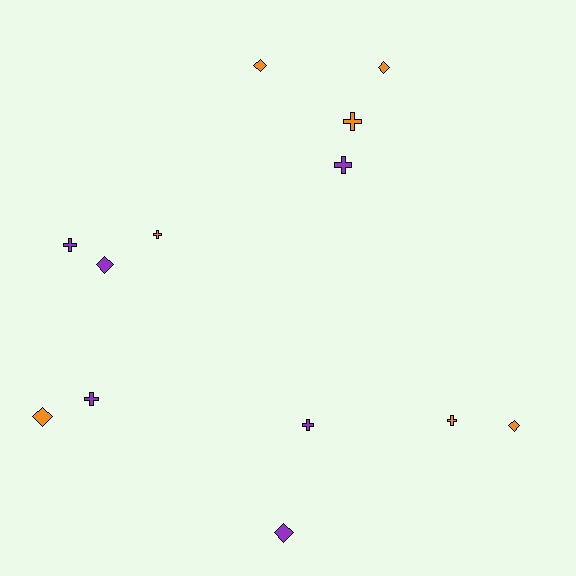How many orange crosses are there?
There are 3 orange crosses.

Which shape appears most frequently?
Cross, with 7 objects.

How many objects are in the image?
There are 13 objects.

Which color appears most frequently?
Orange, with 7 objects.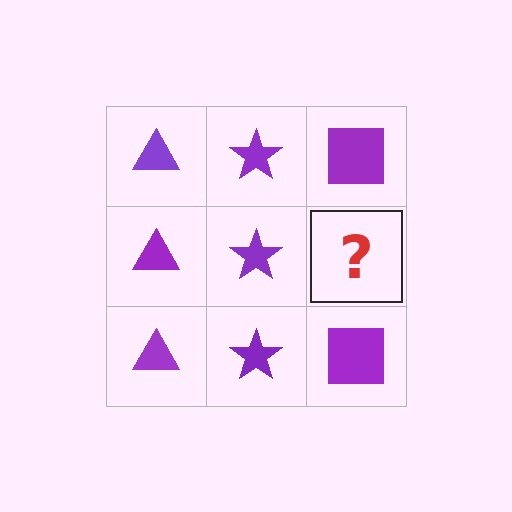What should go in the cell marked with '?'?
The missing cell should contain a purple square.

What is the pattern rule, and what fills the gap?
The rule is that each column has a consistent shape. The gap should be filled with a purple square.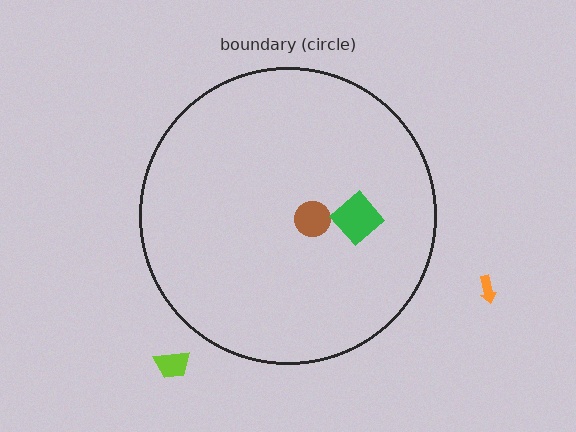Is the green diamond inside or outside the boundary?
Inside.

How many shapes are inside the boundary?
2 inside, 2 outside.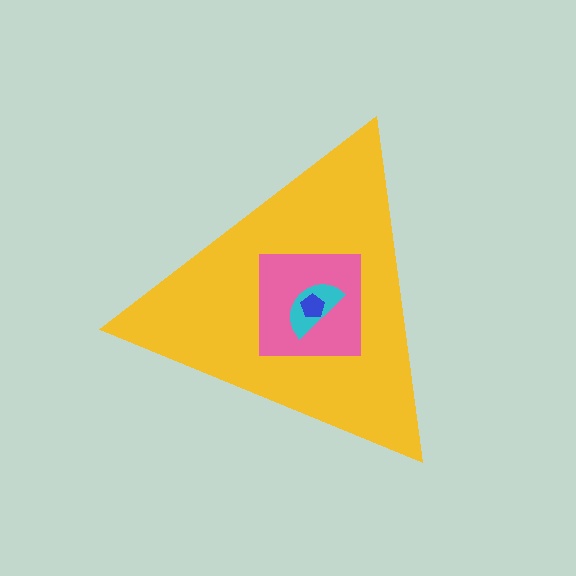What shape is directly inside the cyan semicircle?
The blue pentagon.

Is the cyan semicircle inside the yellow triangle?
Yes.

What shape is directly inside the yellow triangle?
The pink square.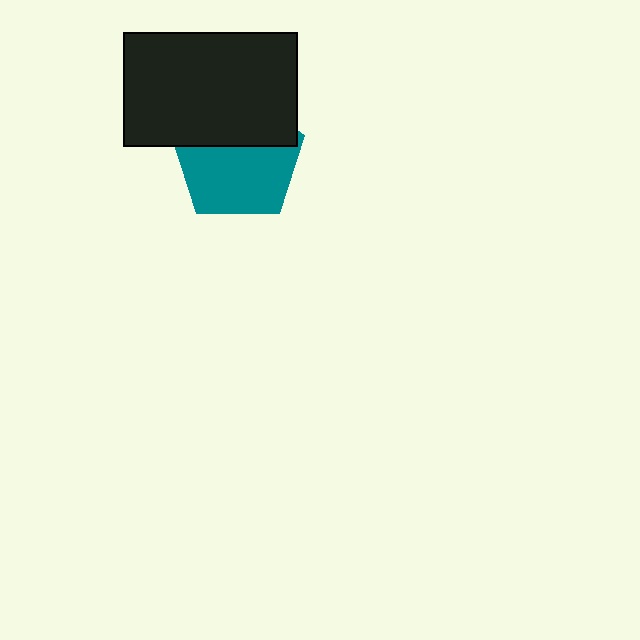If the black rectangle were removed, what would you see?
You would see the complete teal pentagon.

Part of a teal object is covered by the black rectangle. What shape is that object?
It is a pentagon.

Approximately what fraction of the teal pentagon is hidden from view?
Roughly 40% of the teal pentagon is hidden behind the black rectangle.